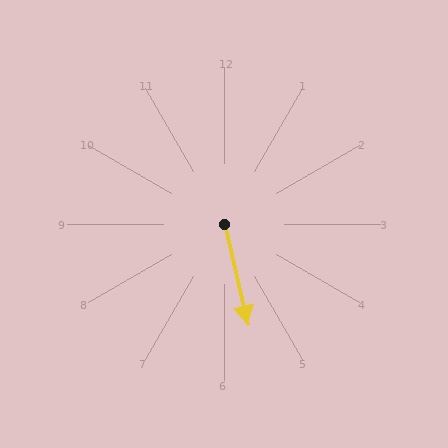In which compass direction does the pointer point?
South.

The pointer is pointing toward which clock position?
Roughly 6 o'clock.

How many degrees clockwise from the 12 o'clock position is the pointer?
Approximately 167 degrees.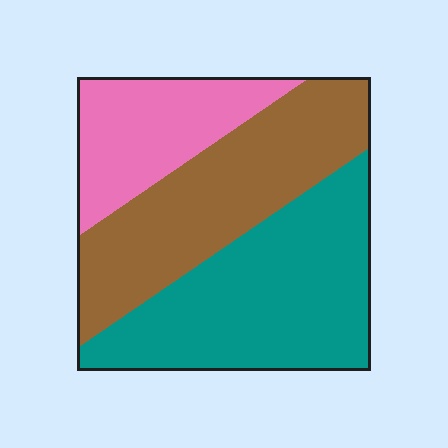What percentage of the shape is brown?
Brown covers 36% of the shape.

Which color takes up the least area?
Pink, at roughly 20%.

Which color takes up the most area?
Teal, at roughly 40%.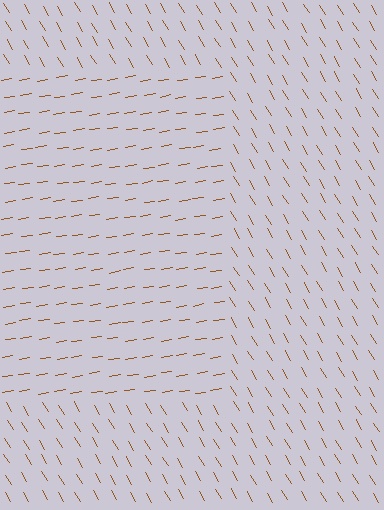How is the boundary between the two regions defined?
The boundary is defined purely by a change in line orientation (approximately 68 degrees difference). All lines are the same color and thickness.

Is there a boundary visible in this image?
Yes, there is a texture boundary formed by a change in line orientation.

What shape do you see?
I see a rectangle.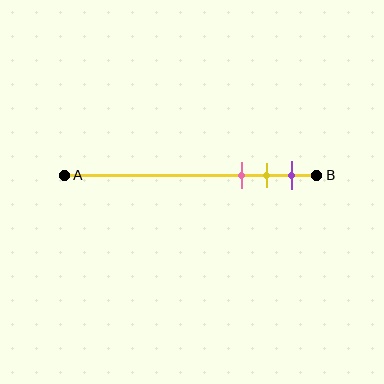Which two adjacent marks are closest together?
The yellow and purple marks are the closest adjacent pair.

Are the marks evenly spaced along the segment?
Yes, the marks are approximately evenly spaced.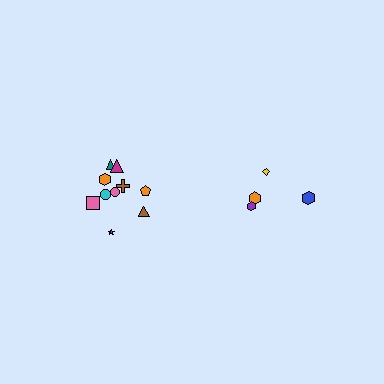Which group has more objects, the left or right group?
The left group.